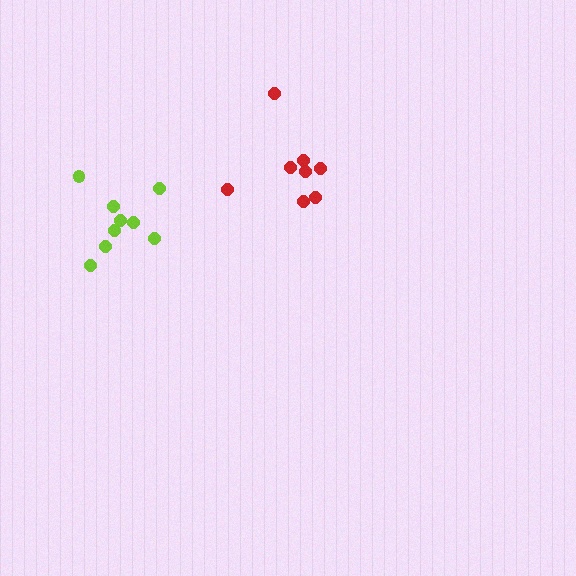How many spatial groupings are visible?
There are 2 spatial groupings.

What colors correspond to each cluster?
The clusters are colored: lime, red.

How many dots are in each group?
Group 1: 9 dots, Group 2: 8 dots (17 total).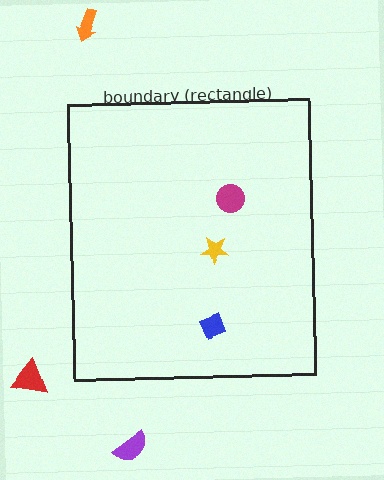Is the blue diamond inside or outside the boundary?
Inside.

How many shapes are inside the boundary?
3 inside, 3 outside.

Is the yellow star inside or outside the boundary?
Inside.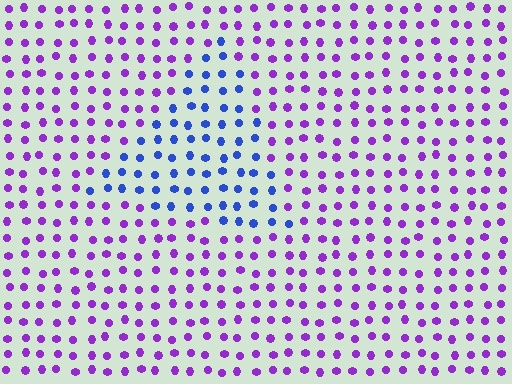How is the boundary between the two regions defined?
The boundary is defined purely by a slight shift in hue (about 52 degrees). Spacing, size, and orientation are identical on both sides.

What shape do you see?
I see a triangle.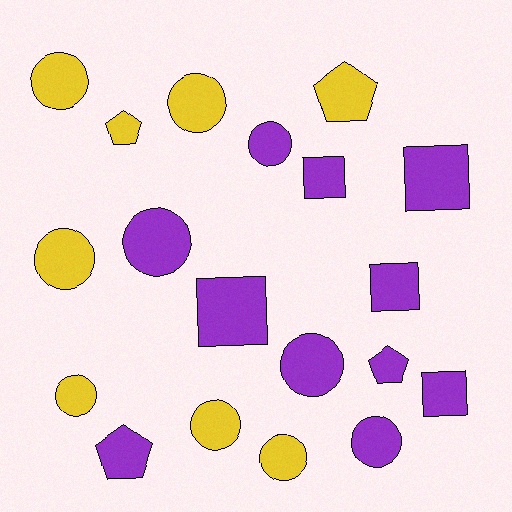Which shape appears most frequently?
Circle, with 10 objects.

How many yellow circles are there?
There are 6 yellow circles.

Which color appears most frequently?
Purple, with 11 objects.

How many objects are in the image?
There are 19 objects.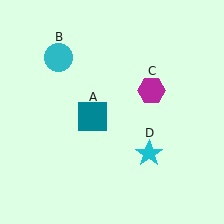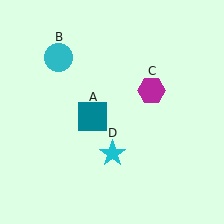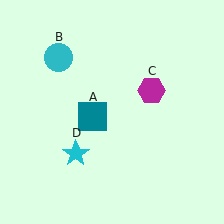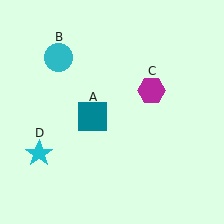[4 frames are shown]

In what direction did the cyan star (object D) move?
The cyan star (object D) moved left.